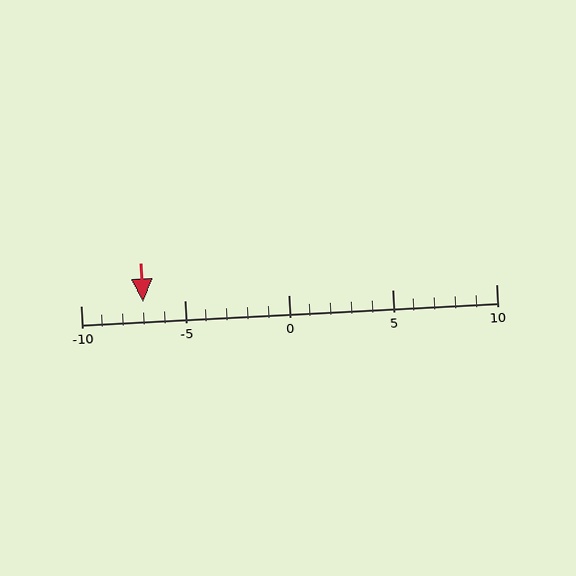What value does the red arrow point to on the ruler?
The red arrow points to approximately -7.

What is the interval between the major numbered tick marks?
The major tick marks are spaced 5 units apart.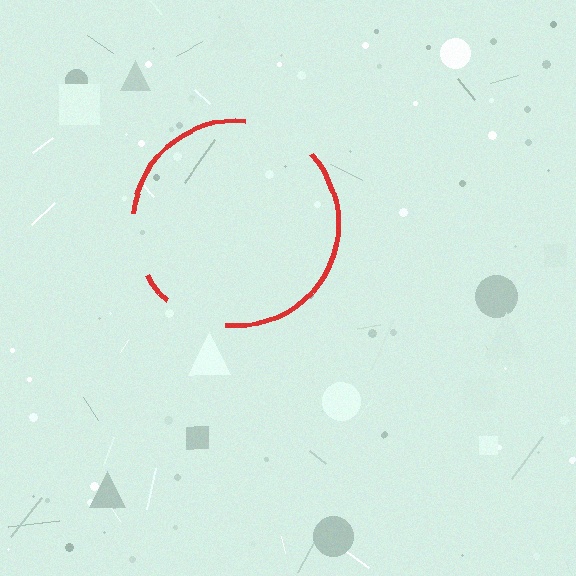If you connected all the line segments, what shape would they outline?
They would outline a circle.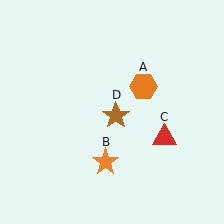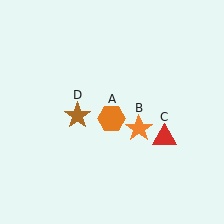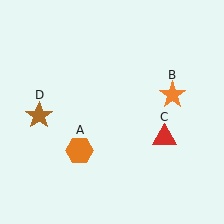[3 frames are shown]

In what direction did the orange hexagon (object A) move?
The orange hexagon (object A) moved down and to the left.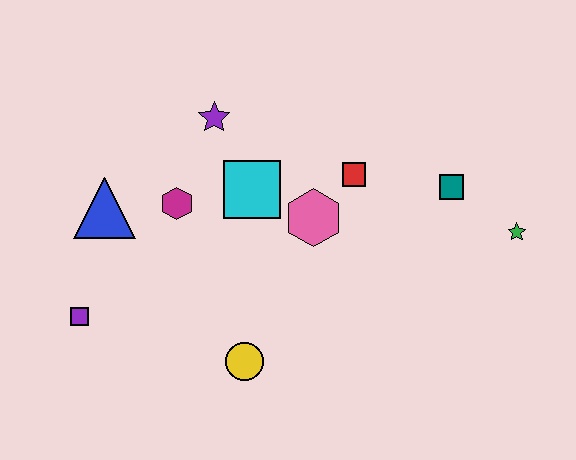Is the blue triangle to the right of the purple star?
No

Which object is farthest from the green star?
The purple square is farthest from the green star.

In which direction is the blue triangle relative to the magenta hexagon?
The blue triangle is to the left of the magenta hexagon.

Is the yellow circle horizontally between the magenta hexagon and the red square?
Yes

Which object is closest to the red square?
The pink hexagon is closest to the red square.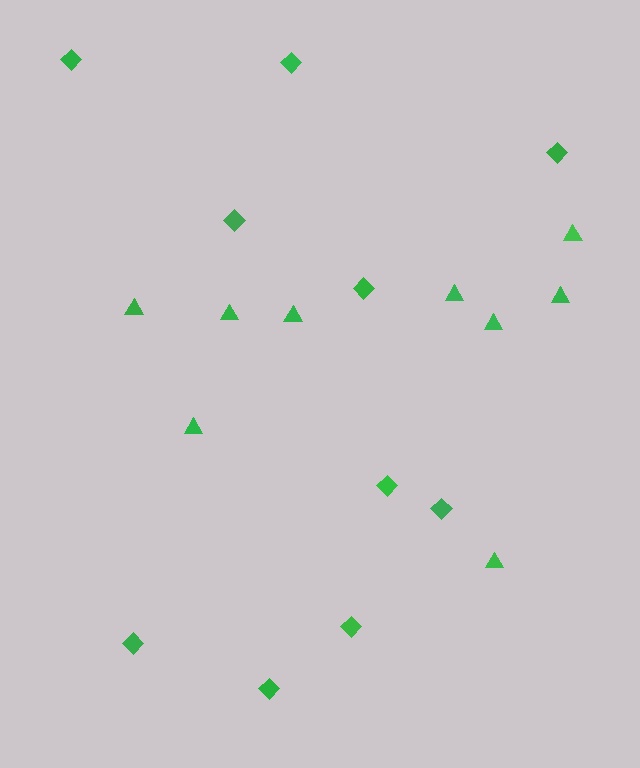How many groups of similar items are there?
There are 2 groups: one group of diamonds (10) and one group of triangles (9).